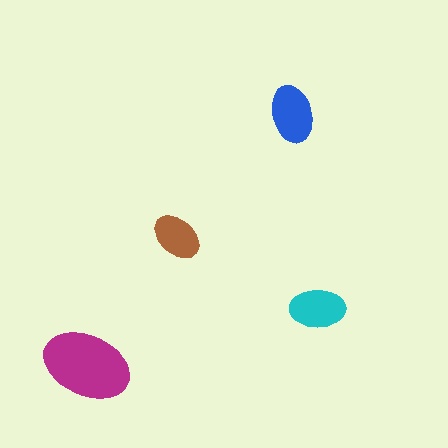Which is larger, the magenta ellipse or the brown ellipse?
The magenta one.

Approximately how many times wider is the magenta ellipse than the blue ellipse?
About 1.5 times wider.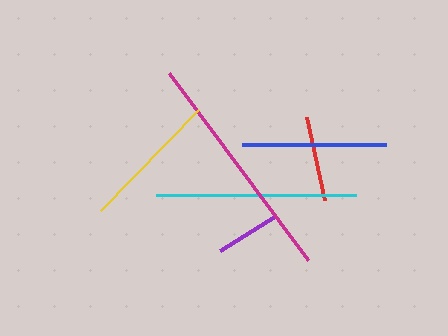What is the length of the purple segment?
The purple segment is approximately 66 pixels long.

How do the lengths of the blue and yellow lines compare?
The blue and yellow lines are approximately the same length.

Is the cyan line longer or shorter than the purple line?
The cyan line is longer than the purple line.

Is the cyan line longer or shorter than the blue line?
The cyan line is longer than the blue line.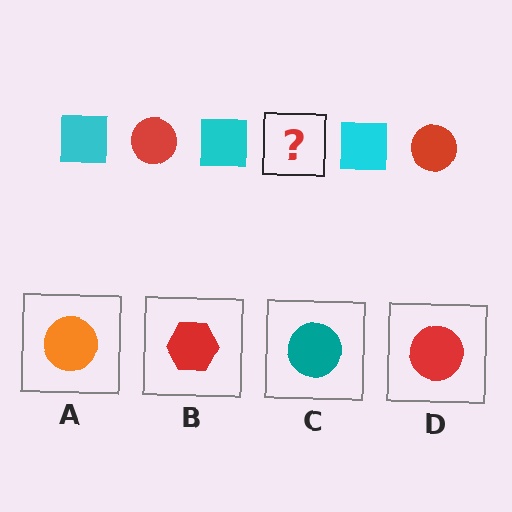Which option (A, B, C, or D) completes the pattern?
D.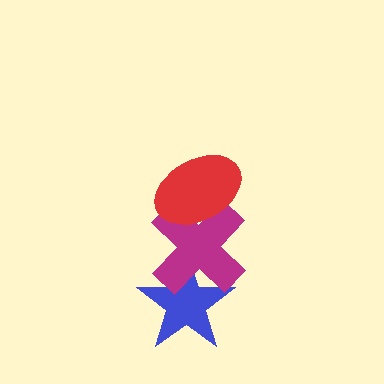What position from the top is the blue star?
The blue star is 3rd from the top.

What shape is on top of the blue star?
The magenta cross is on top of the blue star.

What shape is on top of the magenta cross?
The red ellipse is on top of the magenta cross.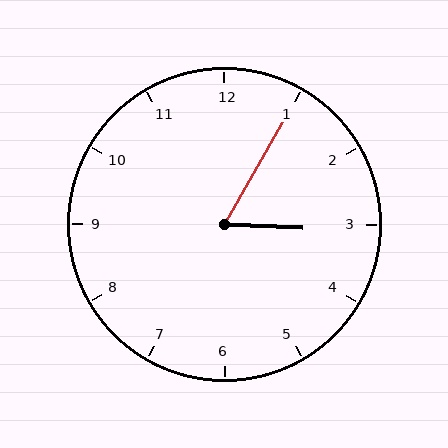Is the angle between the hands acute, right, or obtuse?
It is acute.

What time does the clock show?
3:05.